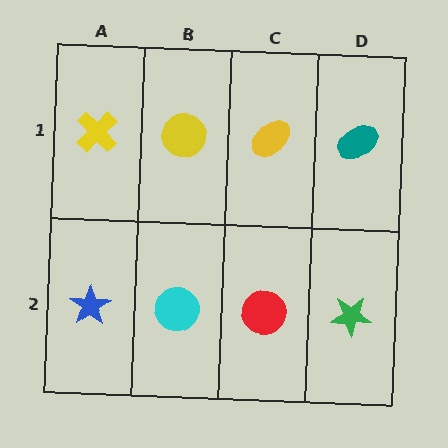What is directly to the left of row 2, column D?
A red circle.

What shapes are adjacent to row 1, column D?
A green star (row 2, column D), a yellow ellipse (row 1, column C).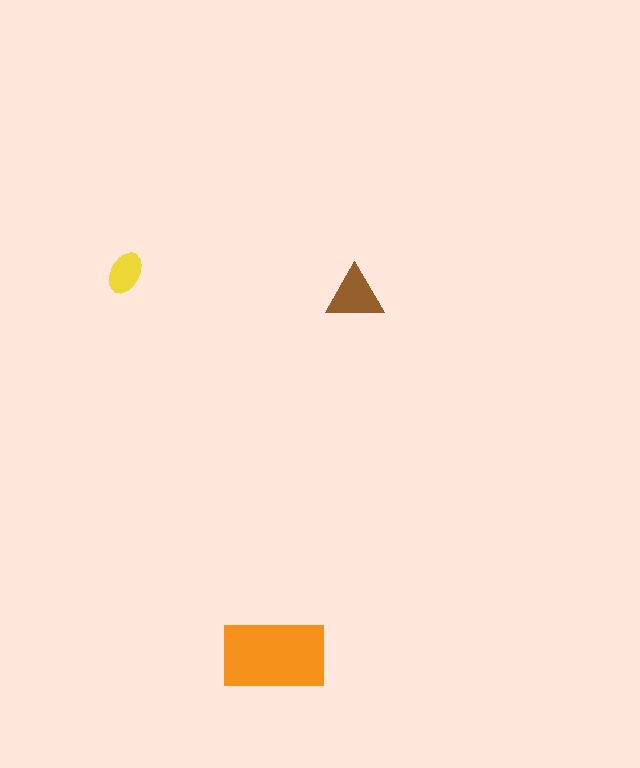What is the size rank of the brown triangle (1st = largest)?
2nd.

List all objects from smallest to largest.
The yellow ellipse, the brown triangle, the orange rectangle.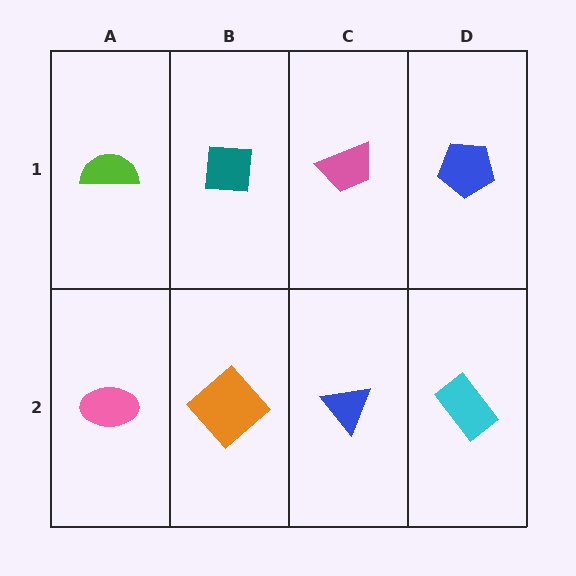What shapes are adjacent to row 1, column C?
A blue triangle (row 2, column C), a teal square (row 1, column B), a blue pentagon (row 1, column D).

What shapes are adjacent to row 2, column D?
A blue pentagon (row 1, column D), a blue triangle (row 2, column C).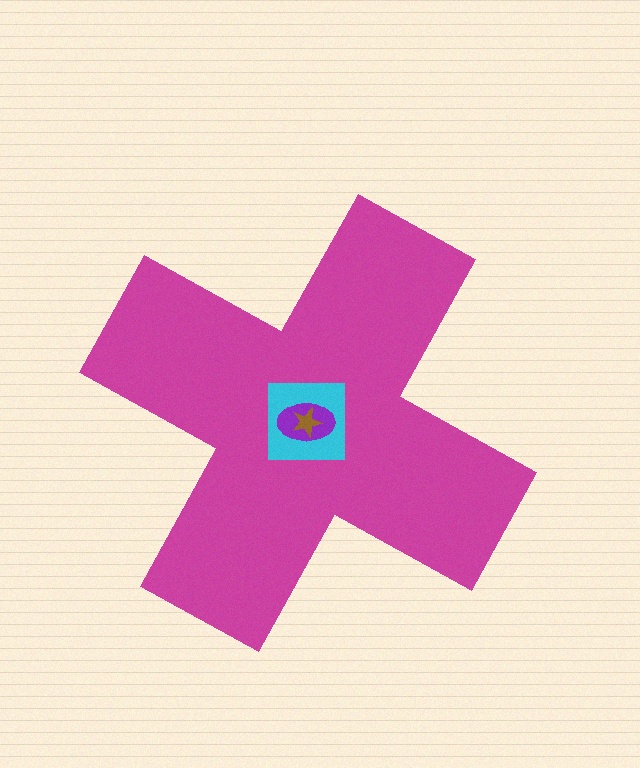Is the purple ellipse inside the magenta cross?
Yes.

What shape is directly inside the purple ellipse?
The brown star.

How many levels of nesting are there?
4.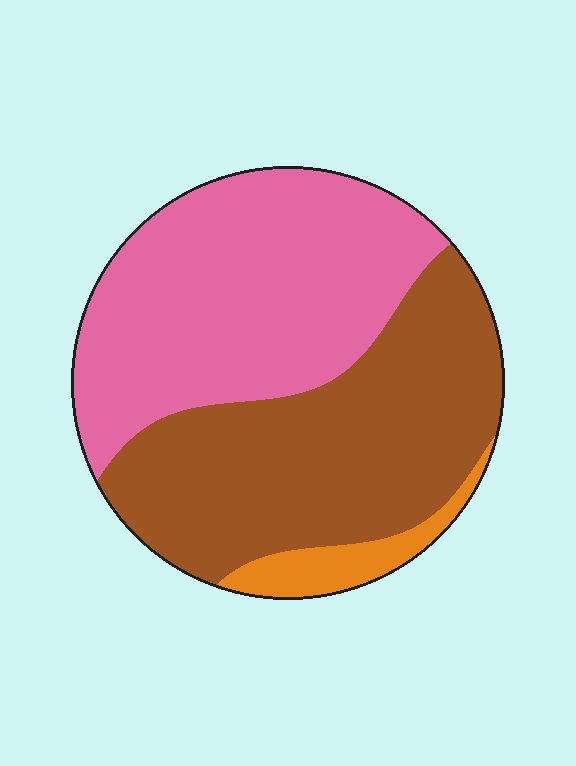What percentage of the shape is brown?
Brown takes up about one half (1/2) of the shape.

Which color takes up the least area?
Orange, at roughly 5%.